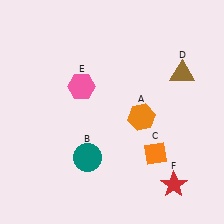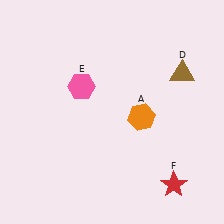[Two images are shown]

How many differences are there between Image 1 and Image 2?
There are 2 differences between the two images.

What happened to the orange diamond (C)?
The orange diamond (C) was removed in Image 2. It was in the bottom-right area of Image 1.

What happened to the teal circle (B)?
The teal circle (B) was removed in Image 2. It was in the bottom-left area of Image 1.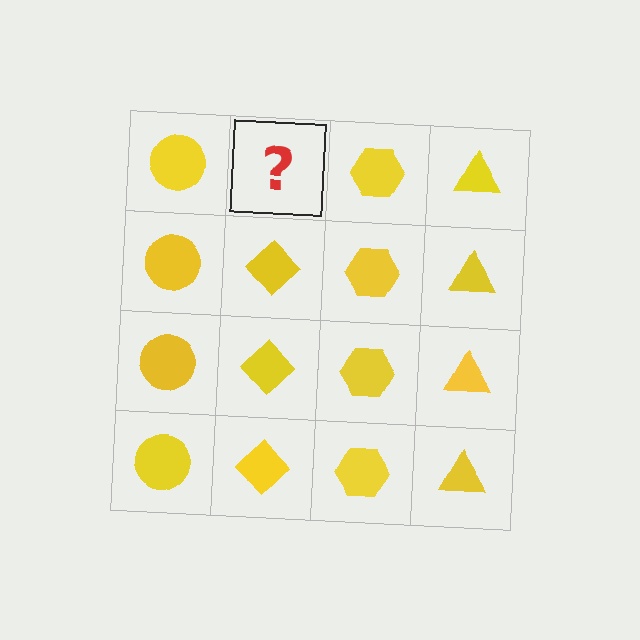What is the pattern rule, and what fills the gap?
The rule is that each column has a consistent shape. The gap should be filled with a yellow diamond.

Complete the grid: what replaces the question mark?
The question mark should be replaced with a yellow diamond.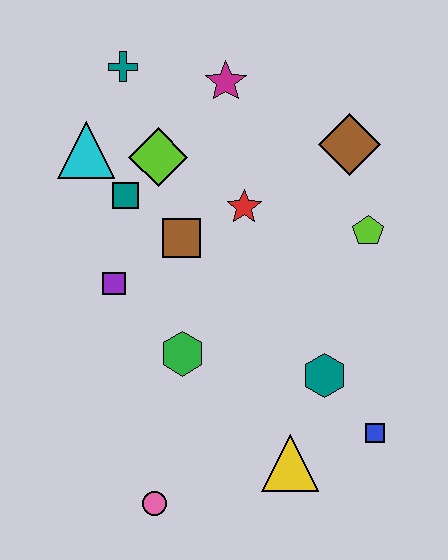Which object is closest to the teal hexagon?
The blue square is closest to the teal hexagon.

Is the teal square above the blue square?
Yes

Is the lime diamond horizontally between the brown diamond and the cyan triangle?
Yes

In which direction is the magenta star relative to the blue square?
The magenta star is above the blue square.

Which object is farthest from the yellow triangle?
The teal cross is farthest from the yellow triangle.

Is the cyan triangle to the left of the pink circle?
Yes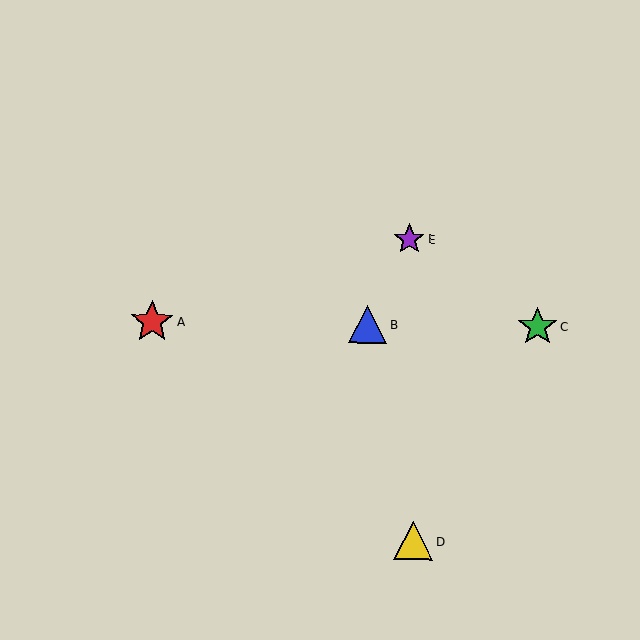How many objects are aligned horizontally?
3 objects (A, B, C) are aligned horizontally.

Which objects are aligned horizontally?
Objects A, B, C are aligned horizontally.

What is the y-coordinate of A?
Object A is at y≈322.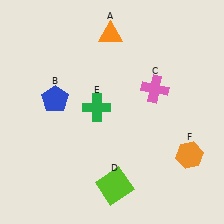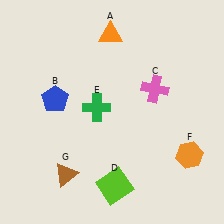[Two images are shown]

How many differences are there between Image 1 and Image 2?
There is 1 difference between the two images.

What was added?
A brown triangle (G) was added in Image 2.